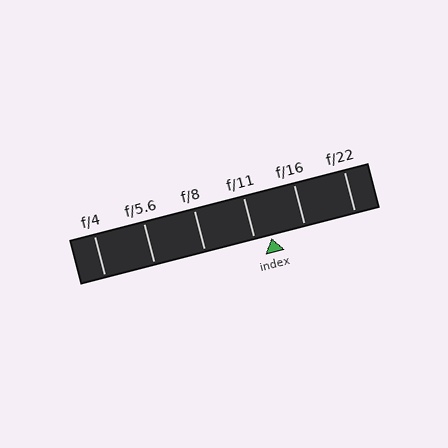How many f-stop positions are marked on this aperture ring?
There are 6 f-stop positions marked.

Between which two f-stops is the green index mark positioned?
The index mark is between f/11 and f/16.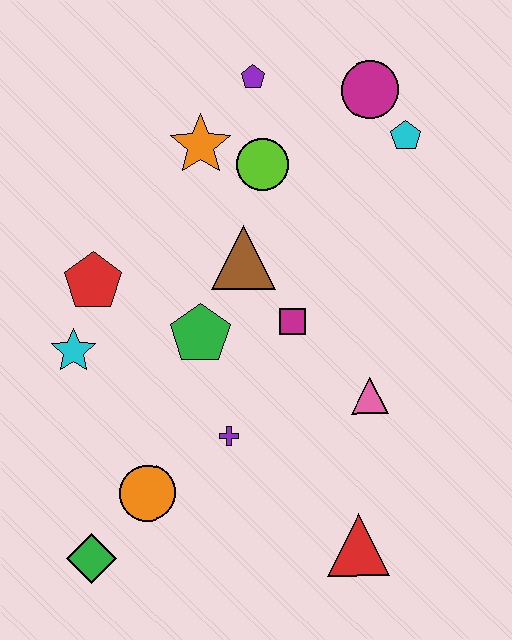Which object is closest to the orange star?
The lime circle is closest to the orange star.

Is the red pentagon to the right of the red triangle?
No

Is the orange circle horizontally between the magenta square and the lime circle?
No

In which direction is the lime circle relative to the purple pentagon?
The lime circle is below the purple pentagon.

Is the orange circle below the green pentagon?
Yes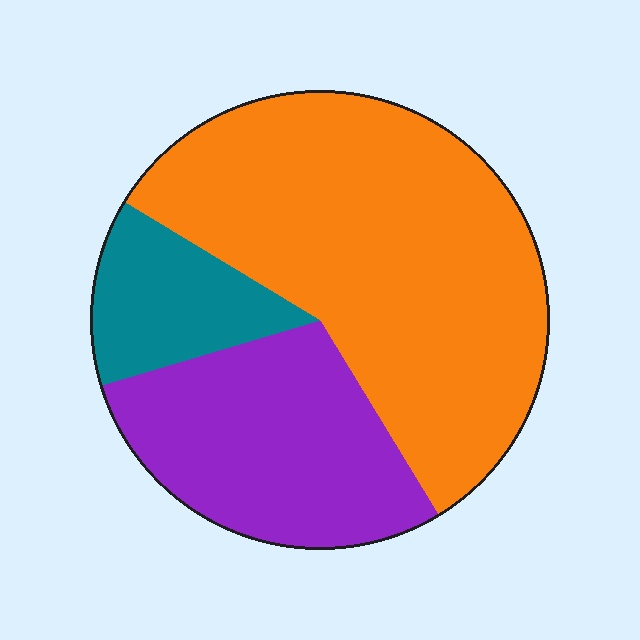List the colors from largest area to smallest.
From largest to smallest: orange, purple, teal.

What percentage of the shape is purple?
Purple covers around 30% of the shape.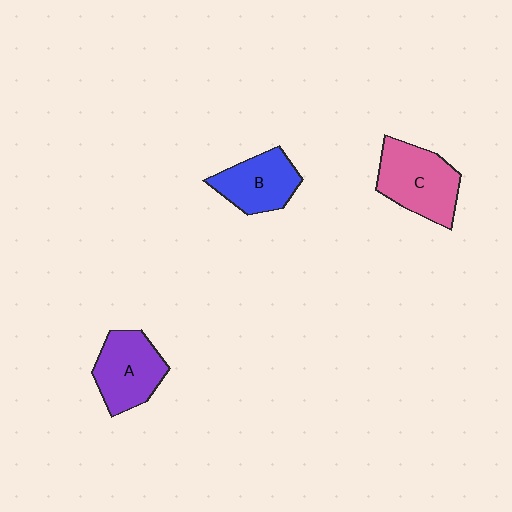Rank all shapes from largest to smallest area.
From largest to smallest: C (pink), A (purple), B (blue).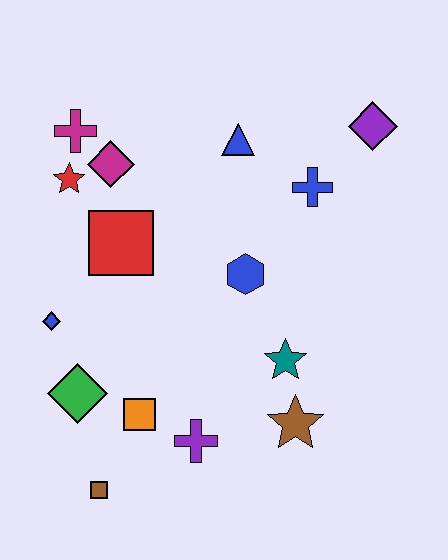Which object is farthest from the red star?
The brown star is farthest from the red star.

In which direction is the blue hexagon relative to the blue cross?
The blue hexagon is below the blue cross.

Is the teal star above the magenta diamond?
No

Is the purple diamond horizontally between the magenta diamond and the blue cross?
No